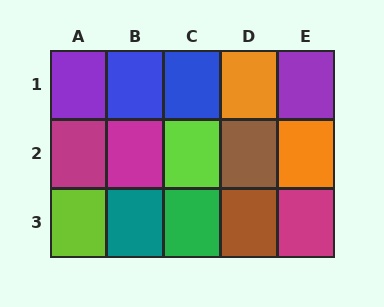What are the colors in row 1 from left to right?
Purple, blue, blue, orange, purple.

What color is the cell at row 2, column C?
Lime.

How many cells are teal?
1 cell is teal.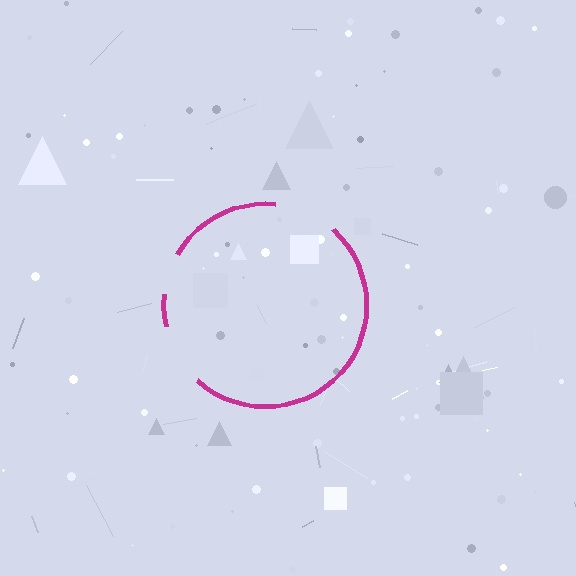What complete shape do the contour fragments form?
The contour fragments form a circle.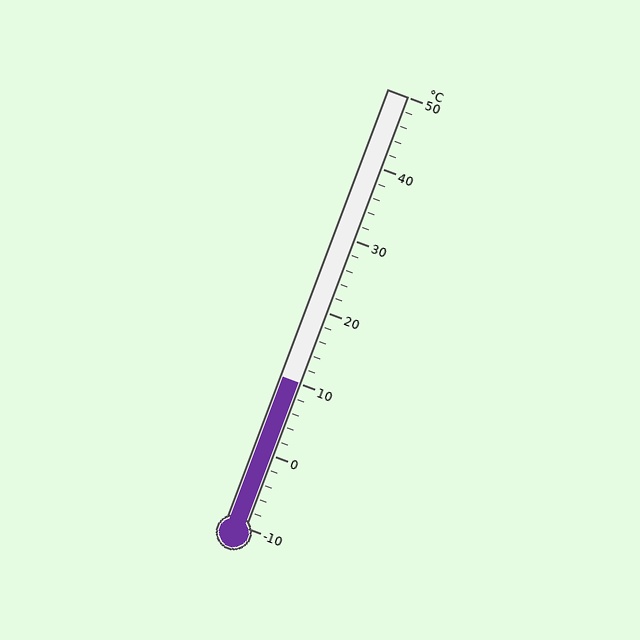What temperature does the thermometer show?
The thermometer shows approximately 10°C.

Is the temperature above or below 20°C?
The temperature is below 20°C.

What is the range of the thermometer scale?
The thermometer scale ranges from -10°C to 50°C.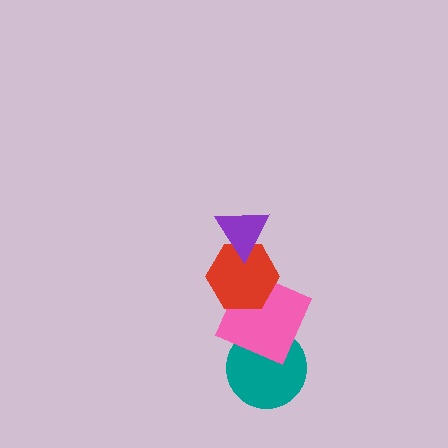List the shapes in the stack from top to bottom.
From top to bottom: the purple triangle, the red hexagon, the pink square, the teal circle.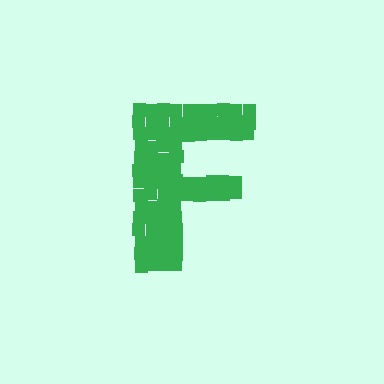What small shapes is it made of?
It is made of small squares.